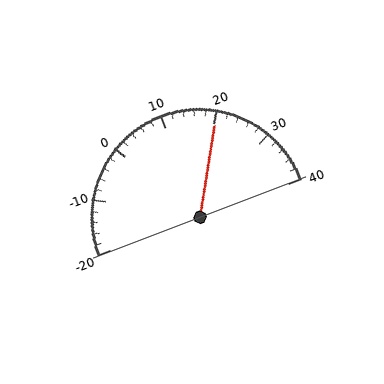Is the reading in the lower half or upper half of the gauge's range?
The reading is in the upper half of the range (-20 to 40).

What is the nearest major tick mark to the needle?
The nearest major tick mark is 20.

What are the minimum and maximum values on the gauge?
The gauge ranges from -20 to 40.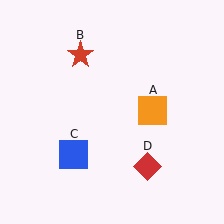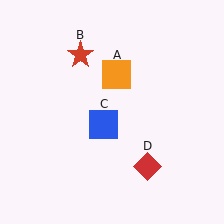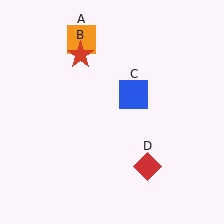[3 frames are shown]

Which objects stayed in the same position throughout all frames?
Red star (object B) and red diamond (object D) remained stationary.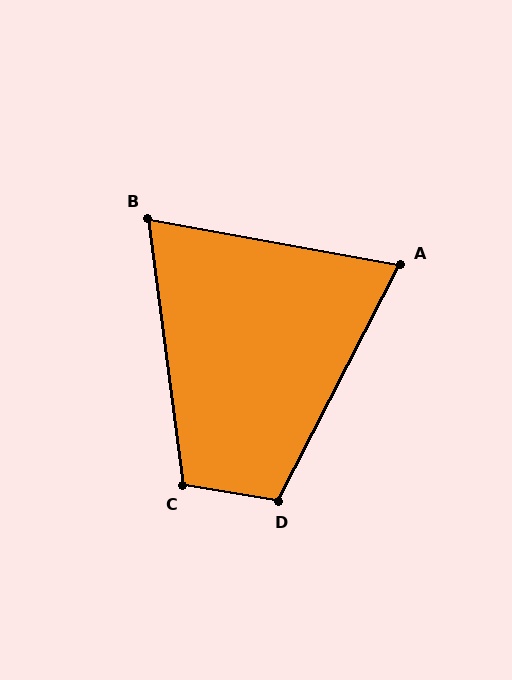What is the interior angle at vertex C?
Approximately 107 degrees (obtuse).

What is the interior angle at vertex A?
Approximately 73 degrees (acute).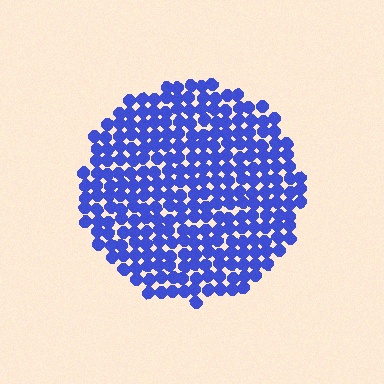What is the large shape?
The large shape is a circle.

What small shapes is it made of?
It is made of small circles.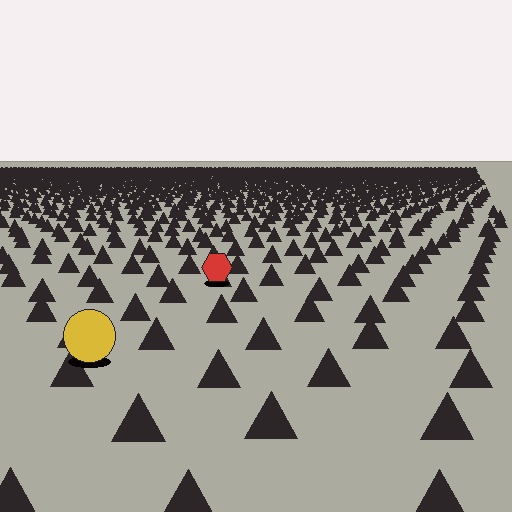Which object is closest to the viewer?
The yellow circle is closest. The texture marks near it are larger and more spread out.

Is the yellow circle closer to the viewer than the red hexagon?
Yes. The yellow circle is closer — you can tell from the texture gradient: the ground texture is coarser near it.